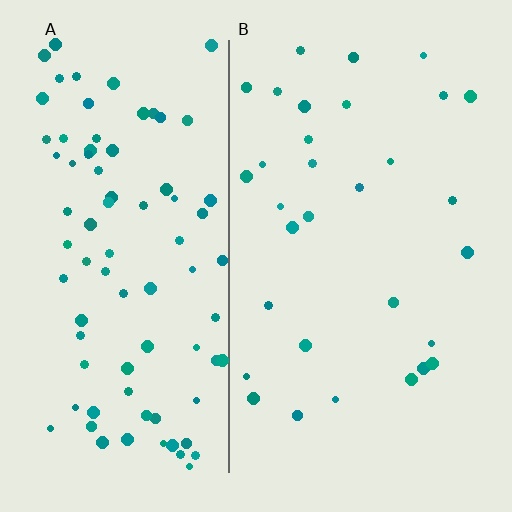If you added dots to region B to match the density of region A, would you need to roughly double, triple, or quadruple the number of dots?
Approximately triple.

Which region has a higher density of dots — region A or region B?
A (the left).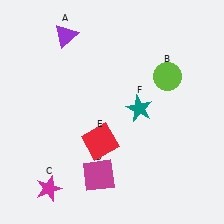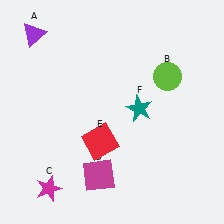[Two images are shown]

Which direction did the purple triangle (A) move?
The purple triangle (A) moved left.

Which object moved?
The purple triangle (A) moved left.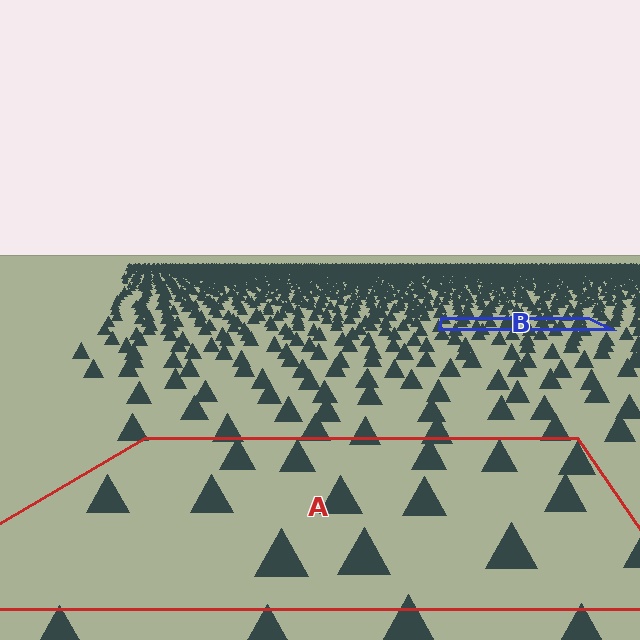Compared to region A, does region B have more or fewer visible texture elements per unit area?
Region B has more texture elements per unit area — they are packed more densely because it is farther away.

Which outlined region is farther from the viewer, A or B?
Region B is farther from the viewer — the texture elements inside it appear smaller and more densely packed.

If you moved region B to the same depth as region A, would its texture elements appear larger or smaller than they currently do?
They would appear larger. At a closer depth, the same texture elements are projected at a bigger on-screen size.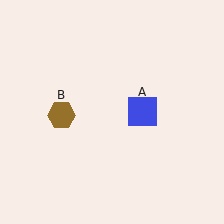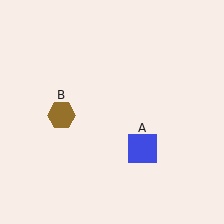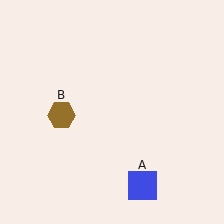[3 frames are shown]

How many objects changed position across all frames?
1 object changed position: blue square (object A).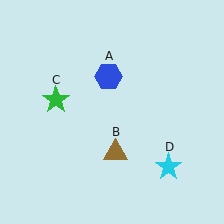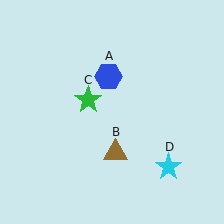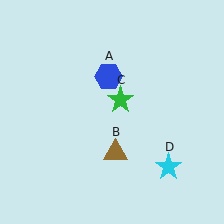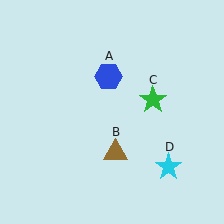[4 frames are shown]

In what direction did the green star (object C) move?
The green star (object C) moved right.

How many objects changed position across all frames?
1 object changed position: green star (object C).